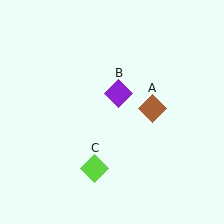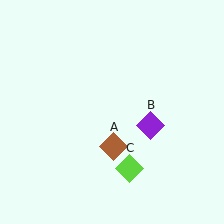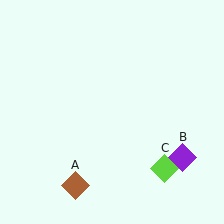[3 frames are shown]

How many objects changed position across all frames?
3 objects changed position: brown diamond (object A), purple diamond (object B), lime diamond (object C).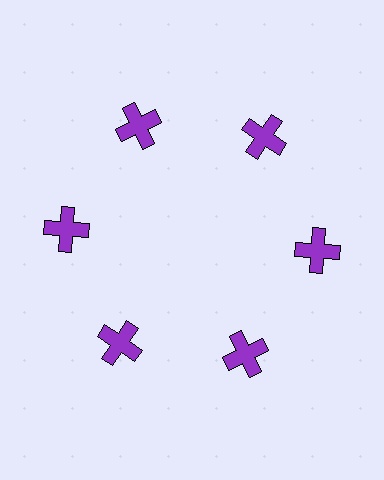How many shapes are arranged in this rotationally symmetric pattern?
There are 6 shapes, arranged in 6 groups of 1.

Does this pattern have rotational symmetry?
Yes, this pattern has 6-fold rotational symmetry. It looks the same after rotating 60 degrees around the center.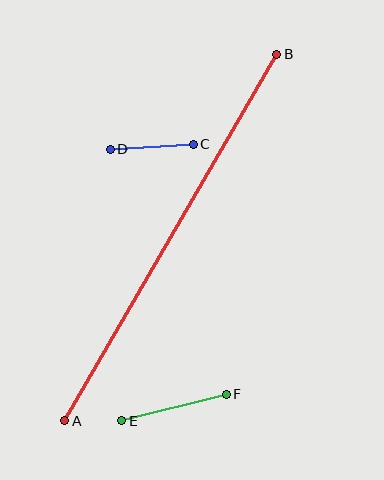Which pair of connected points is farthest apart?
Points A and B are farthest apart.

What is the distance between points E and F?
The distance is approximately 108 pixels.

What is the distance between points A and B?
The distance is approximately 423 pixels.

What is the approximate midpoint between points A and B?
The midpoint is at approximately (171, 237) pixels.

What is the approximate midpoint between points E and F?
The midpoint is at approximately (174, 407) pixels.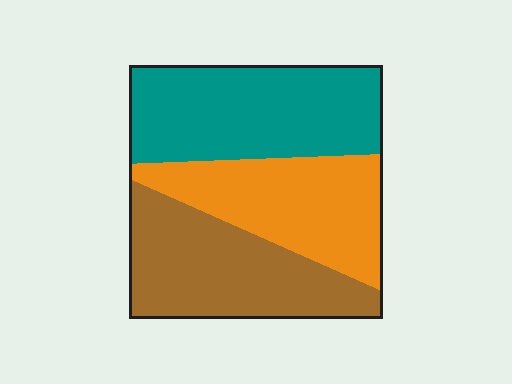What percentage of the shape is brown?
Brown covers about 35% of the shape.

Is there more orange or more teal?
Teal.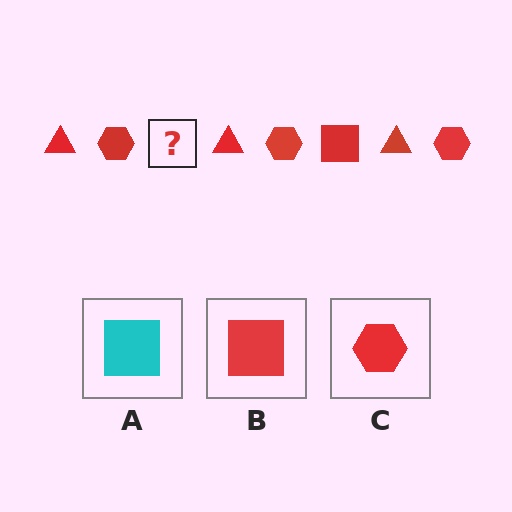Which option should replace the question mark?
Option B.